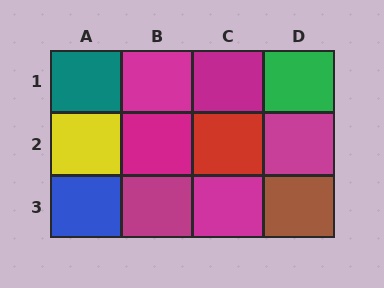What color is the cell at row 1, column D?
Green.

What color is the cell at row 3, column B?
Magenta.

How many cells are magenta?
6 cells are magenta.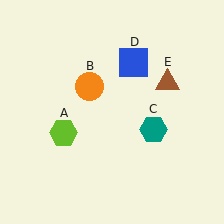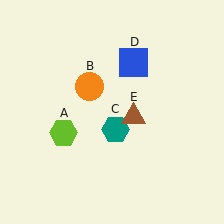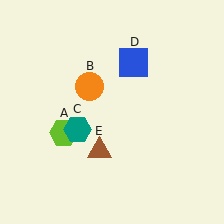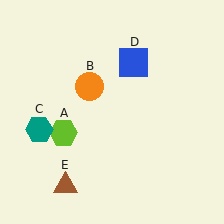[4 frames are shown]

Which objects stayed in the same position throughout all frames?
Lime hexagon (object A) and orange circle (object B) and blue square (object D) remained stationary.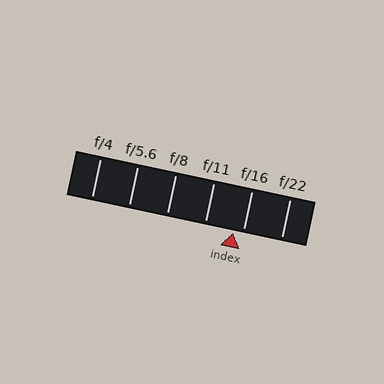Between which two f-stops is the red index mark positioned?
The index mark is between f/11 and f/16.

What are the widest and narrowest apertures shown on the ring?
The widest aperture shown is f/4 and the narrowest is f/22.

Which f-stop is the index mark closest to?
The index mark is closest to f/16.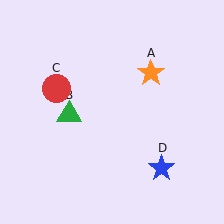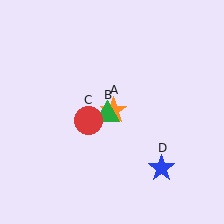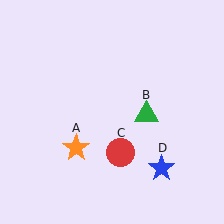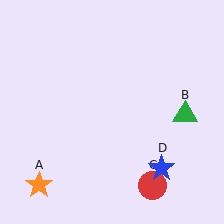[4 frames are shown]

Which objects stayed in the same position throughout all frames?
Blue star (object D) remained stationary.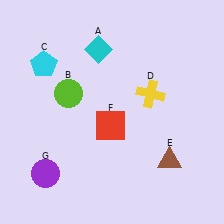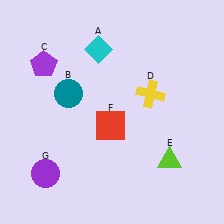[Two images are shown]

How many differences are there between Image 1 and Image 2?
There are 3 differences between the two images.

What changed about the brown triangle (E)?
In Image 1, E is brown. In Image 2, it changed to lime.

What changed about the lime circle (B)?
In Image 1, B is lime. In Image 2, it changed to teal.